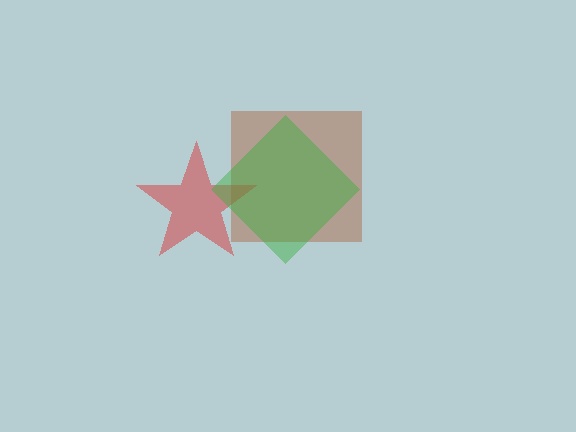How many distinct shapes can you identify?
There are 3 distinct shapes: a brown square, a red star, a green diamond.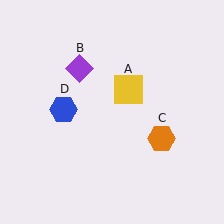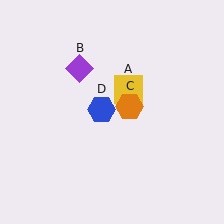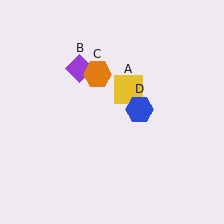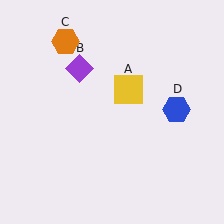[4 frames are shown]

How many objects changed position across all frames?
2 objects changed position: orange hexagon (object C), blue hexagon (object D).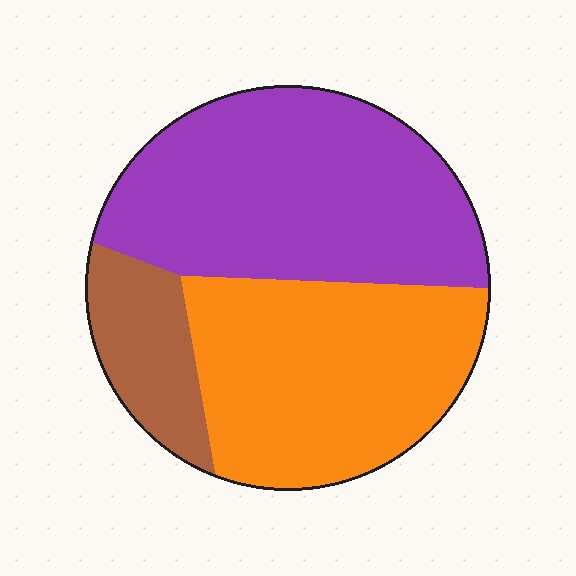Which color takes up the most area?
Purple, at roughly 45%.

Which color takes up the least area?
Brown, at roughly 15%.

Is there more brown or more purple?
Purple.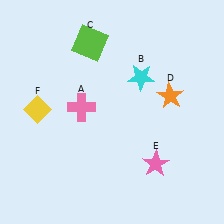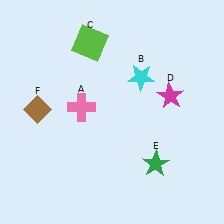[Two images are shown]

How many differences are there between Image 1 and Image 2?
There are 3 differences between the two images.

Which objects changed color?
D changed from orange to magenta. E changed from pink to green. F changed from yellow to brown.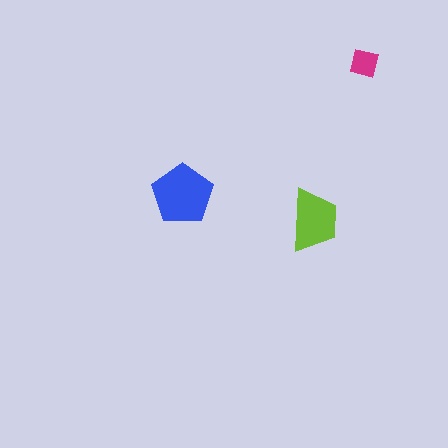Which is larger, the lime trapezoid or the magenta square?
The lime trapezoid.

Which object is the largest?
The blue pentagon.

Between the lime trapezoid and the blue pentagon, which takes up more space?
The blue pentagon.